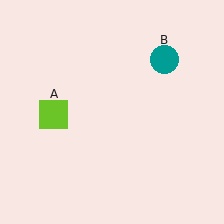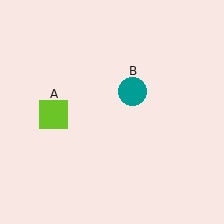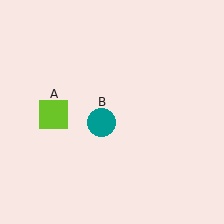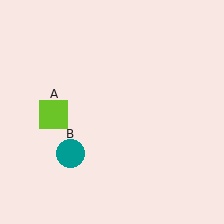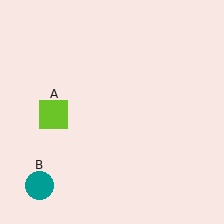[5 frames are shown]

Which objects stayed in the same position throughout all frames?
Lime square (object A) remained stationary.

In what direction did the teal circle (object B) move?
The teal circle (object B) moved down and to the left.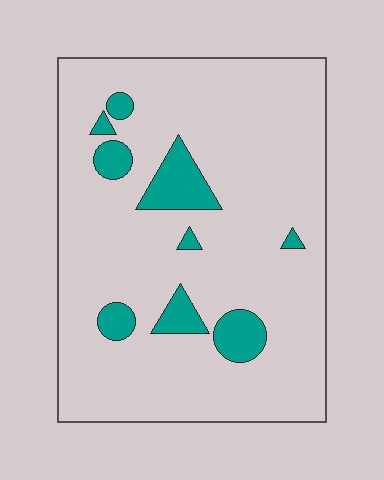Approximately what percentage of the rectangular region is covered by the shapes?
Approximately 10%.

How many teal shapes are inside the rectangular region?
9.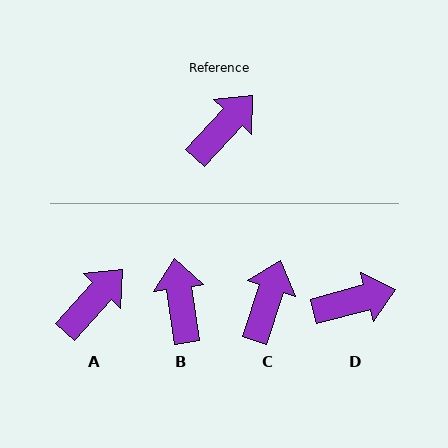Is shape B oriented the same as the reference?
No, it is off by about 51 degrees.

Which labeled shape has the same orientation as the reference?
A.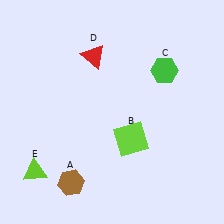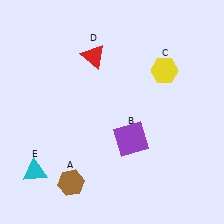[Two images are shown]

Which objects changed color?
B changed from lime to purple. C changed from green to yellow. E changed from lime to cyan.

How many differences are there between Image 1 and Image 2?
There are 3 differences between the two images.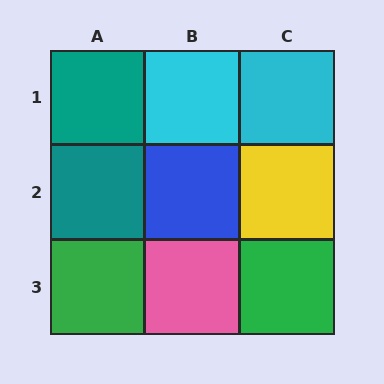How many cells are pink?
1 cell is pink.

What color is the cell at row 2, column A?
Teal.